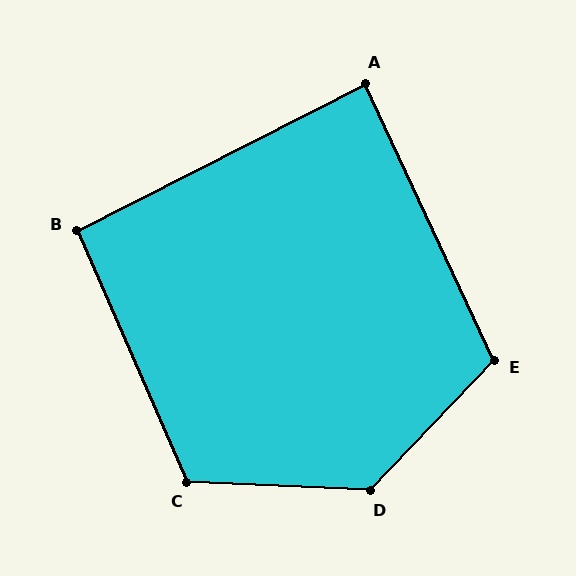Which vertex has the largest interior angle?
D, at approximately 131 degrees.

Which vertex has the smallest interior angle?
A, at approximately 88 degrees.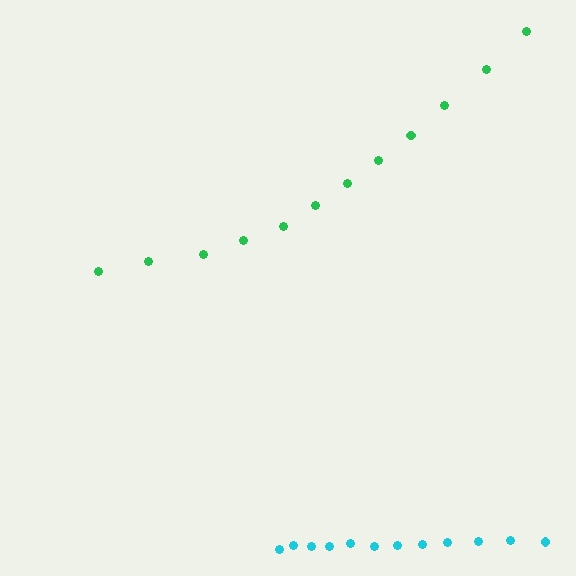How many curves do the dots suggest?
There are 2 distinct paths.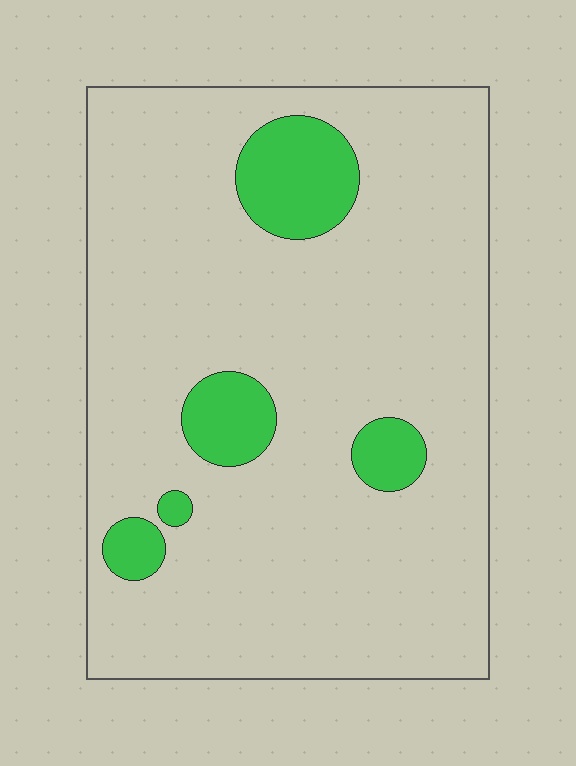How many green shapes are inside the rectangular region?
5.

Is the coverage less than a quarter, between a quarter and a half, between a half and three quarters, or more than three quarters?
Less than a quarter.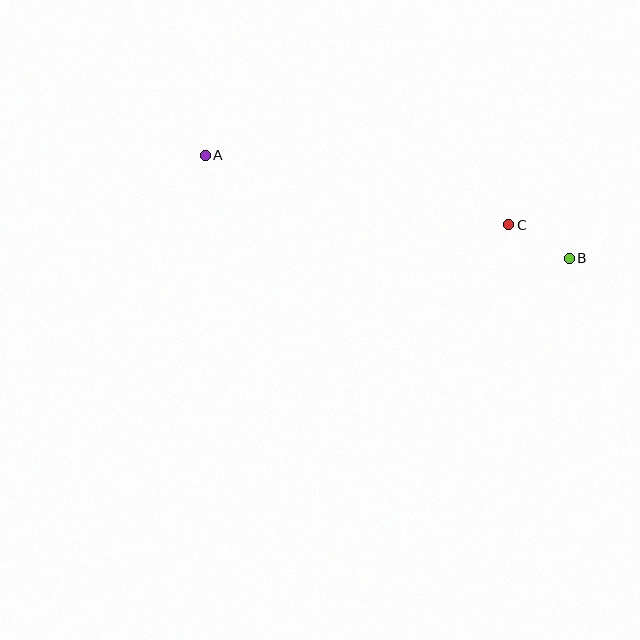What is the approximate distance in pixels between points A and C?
The distance between A and C is approximately 312 pixels.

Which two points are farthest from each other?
Points A and B are farthest from each other.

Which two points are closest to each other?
Points B and C are closest to each other.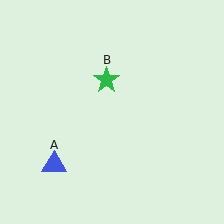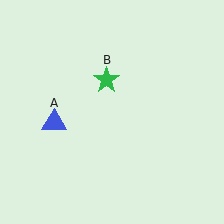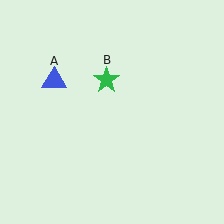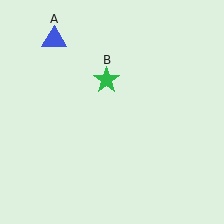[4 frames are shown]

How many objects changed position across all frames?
1 object changed position: blue triangle (object A).